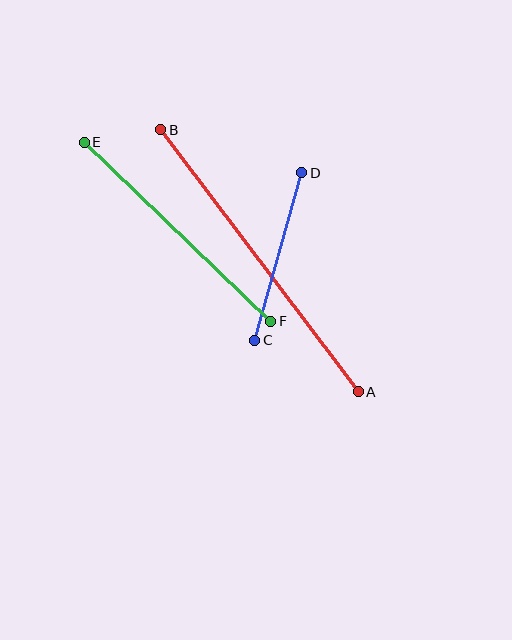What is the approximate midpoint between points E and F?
The midpoint is at approximately (177, 232) pixels.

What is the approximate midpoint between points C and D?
The midpoint is at approximately (278, 257) pixels.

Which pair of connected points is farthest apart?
Points A and B are farthest apart.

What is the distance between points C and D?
The distance is approximately 174 pixels.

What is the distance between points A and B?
The distance is approximately 328 pixels.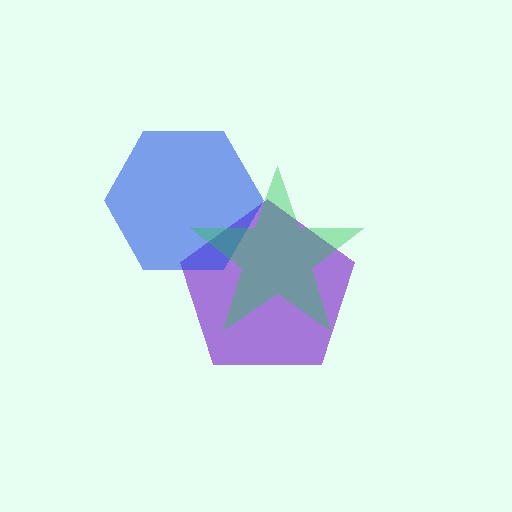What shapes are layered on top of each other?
The layered shapes are: a purple pentagon, a blue hexagon, a green star.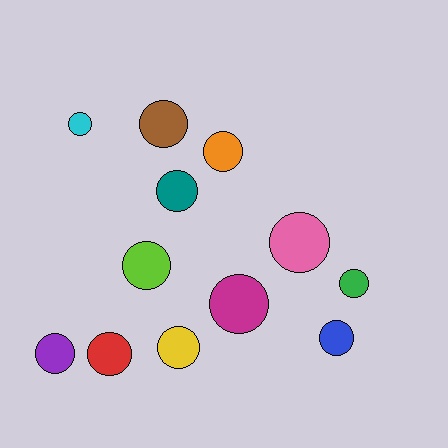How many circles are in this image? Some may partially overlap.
There are 12 circles.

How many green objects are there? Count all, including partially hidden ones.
There is 1 green object.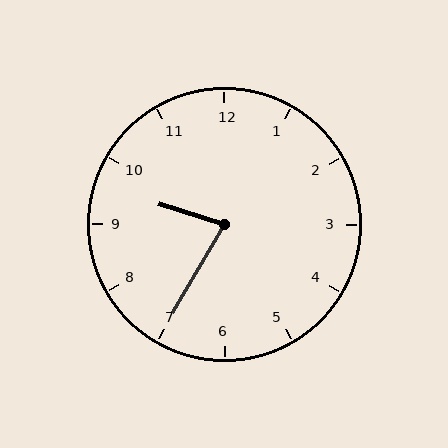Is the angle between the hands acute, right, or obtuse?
It is acute.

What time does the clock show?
9:35.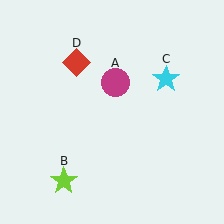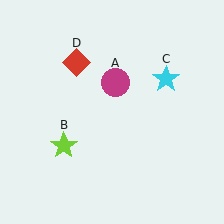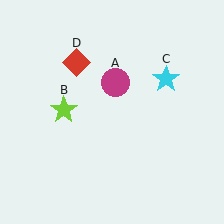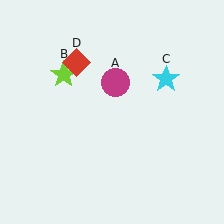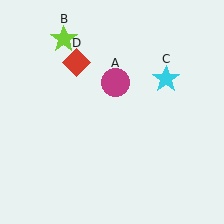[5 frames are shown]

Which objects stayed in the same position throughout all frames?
Magenta circle (object A) and cyan star (object C) and red diamond (object D) remained stationary.